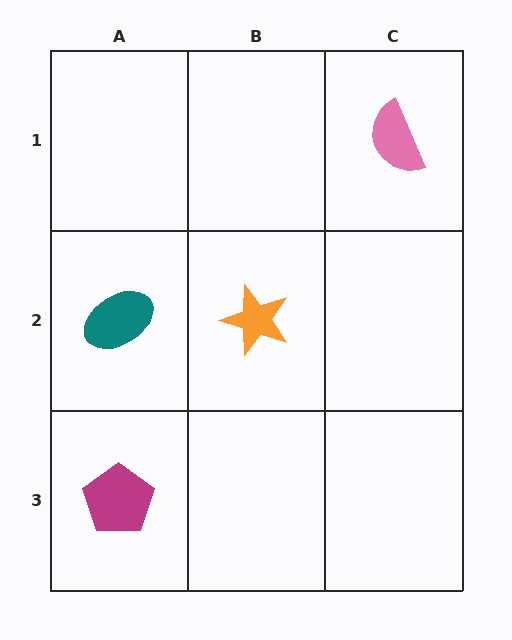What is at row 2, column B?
An orange star.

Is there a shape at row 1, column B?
No, that cell is empty.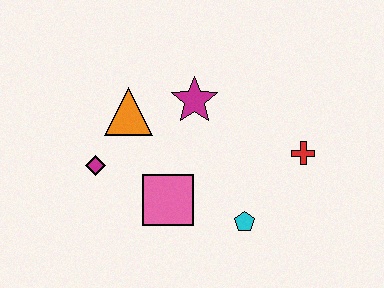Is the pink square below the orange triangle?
Yes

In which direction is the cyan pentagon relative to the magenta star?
The cyan pentagon is below the magenta star.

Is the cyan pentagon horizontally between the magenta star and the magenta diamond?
No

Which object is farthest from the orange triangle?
The red cross is farthest from the orange triangle.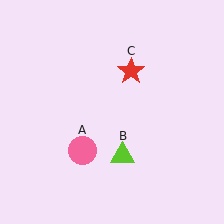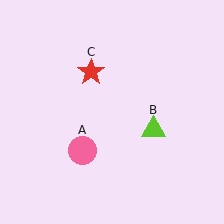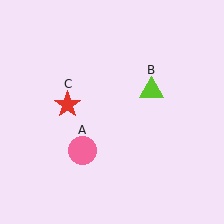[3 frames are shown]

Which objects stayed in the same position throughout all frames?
Pink circle (object A) remained stationary.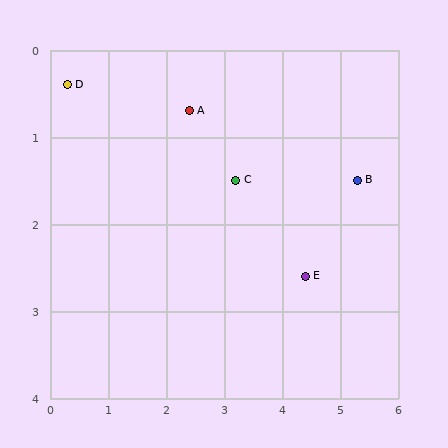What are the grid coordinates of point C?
Point C is at approximately (3.2, 1.5).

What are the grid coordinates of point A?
Point A is at approximately (2.4, 0.7).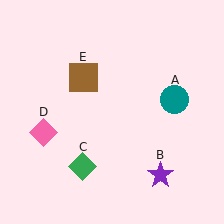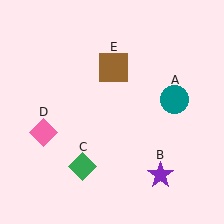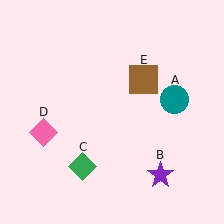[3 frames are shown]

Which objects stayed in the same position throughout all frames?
Teal circle (object A) and purple star (object B) and green diamond (object C) and pink diamond (object D) remained stationary.